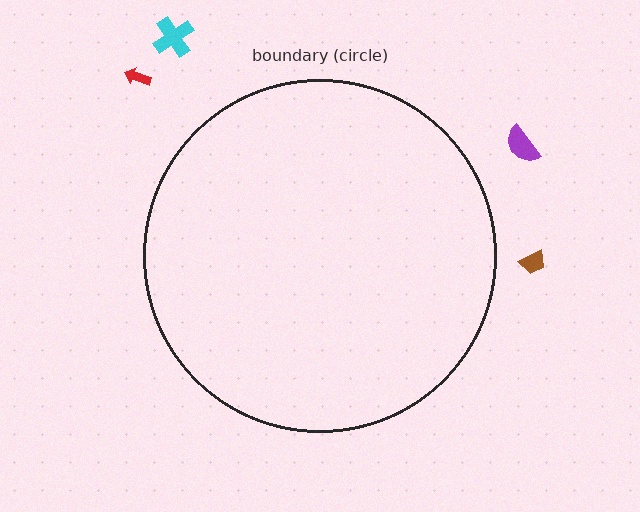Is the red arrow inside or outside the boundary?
Outside.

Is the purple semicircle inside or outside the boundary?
Outside.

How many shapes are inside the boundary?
0 inside, 4 outside.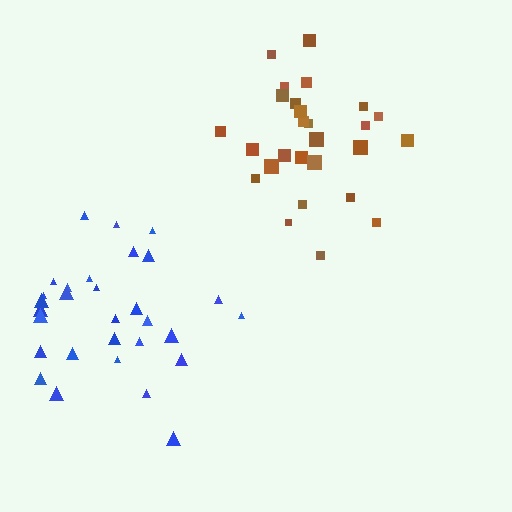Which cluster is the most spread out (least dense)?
Blue.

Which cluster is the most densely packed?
Brown.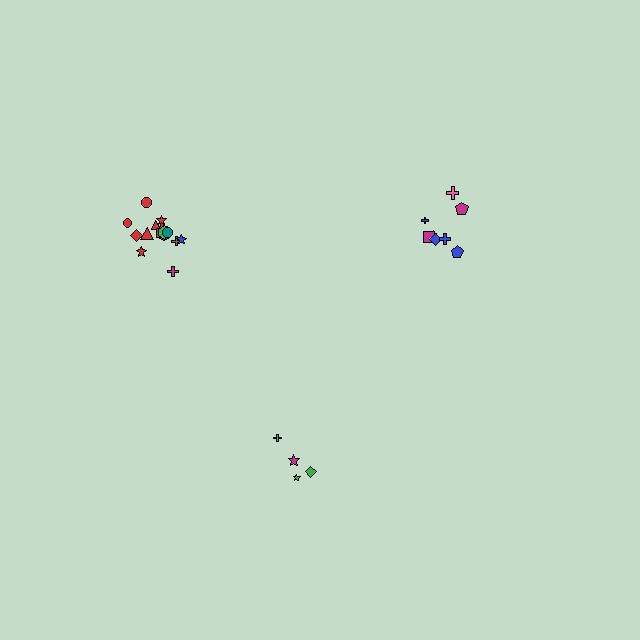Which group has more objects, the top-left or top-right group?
The top-left group.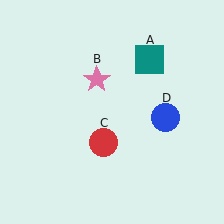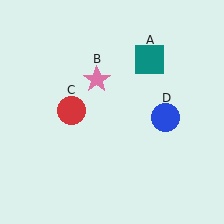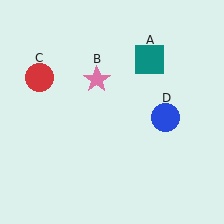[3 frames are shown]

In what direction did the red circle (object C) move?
The red circle (object C) moved up and to the left.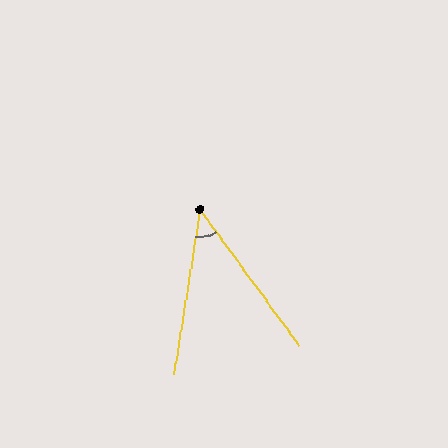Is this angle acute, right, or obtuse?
It is acute.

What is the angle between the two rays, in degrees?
Approximately 45 degrees.